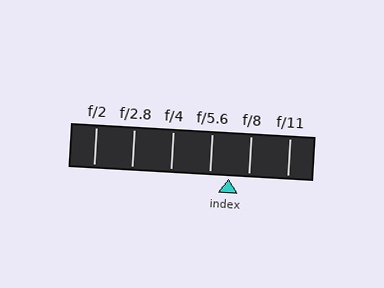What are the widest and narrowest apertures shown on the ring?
The widest aperture shown is f/2 and the narrowest is f/11.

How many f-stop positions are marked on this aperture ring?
There are 6 f-stop positions marked.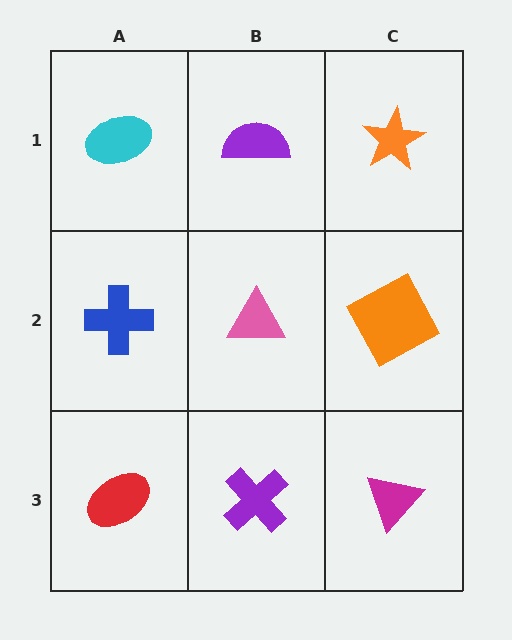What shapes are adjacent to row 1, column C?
An orange square (row 2, column C), a purple semicircle (row 1, column B).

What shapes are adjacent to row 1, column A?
A blue cross (row 2, column A), a purple semicircle (row 1, column B).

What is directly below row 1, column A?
A blue cross.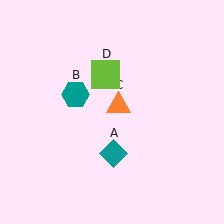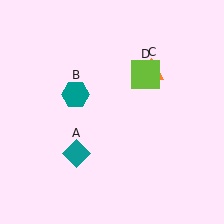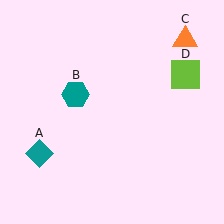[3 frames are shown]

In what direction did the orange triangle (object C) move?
The orange triangle (object C) moved up and to the right.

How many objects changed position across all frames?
3 objects changed position: teal diamond (object A), orange triangle (object C), lime square (object D).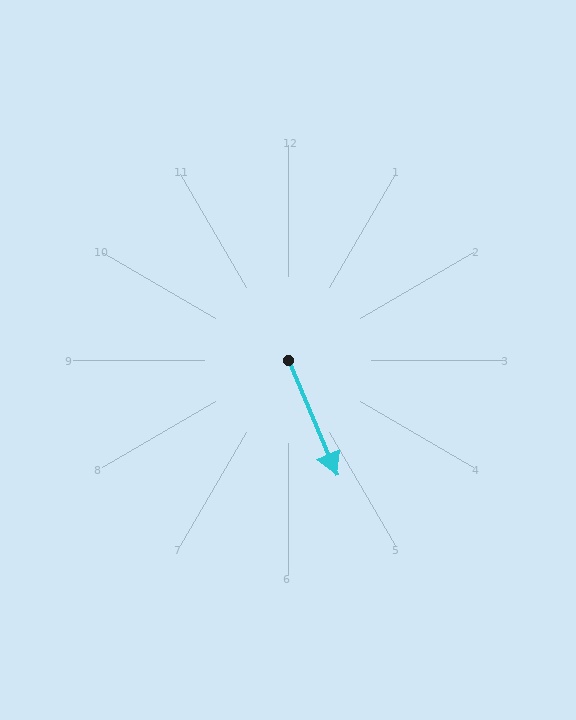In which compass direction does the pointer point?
Southeast.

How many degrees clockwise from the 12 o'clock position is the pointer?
Approximately 157 degrees.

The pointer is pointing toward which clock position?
Roughly 5 o'clock.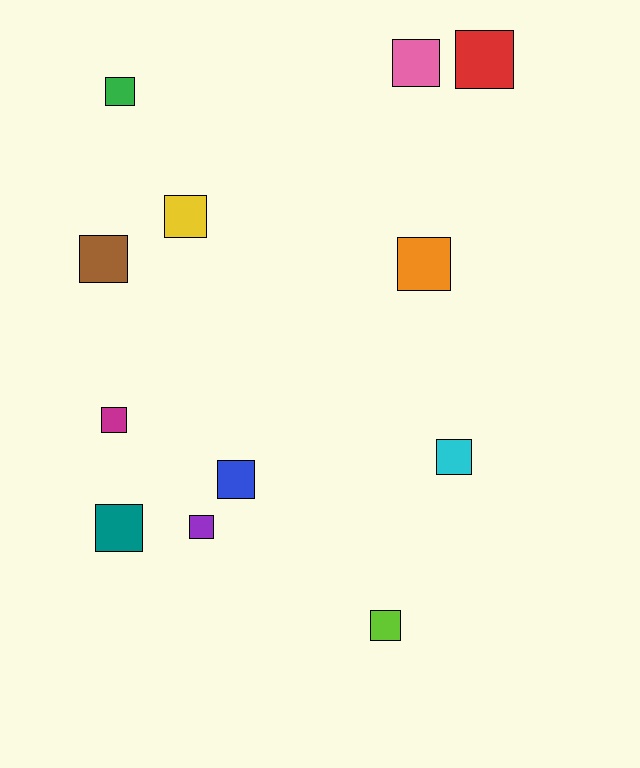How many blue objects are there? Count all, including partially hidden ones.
There is 1 blue object.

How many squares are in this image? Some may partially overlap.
There are 12 squares.